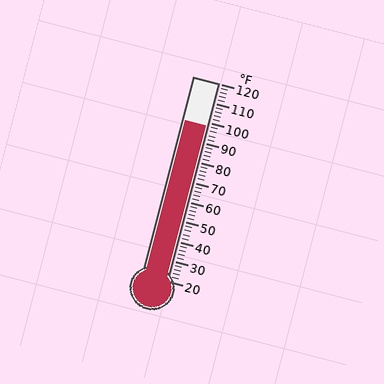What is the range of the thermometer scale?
The thermometer scale ranges from 20°F to 120°F.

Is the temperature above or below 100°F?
The temperature is below 100°F.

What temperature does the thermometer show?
The thermometer shows approximately 98°F.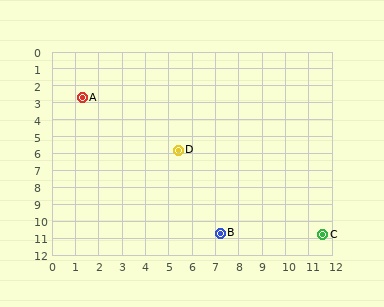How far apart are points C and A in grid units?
Points C and A are about 13.1 grid units apart.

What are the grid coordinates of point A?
Point A is at approximately (1.3, 2.7).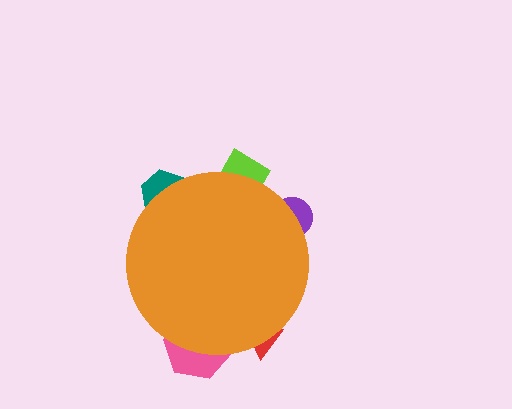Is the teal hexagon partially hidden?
Yes, the teal hexagon is partially hidden behind the orange circle.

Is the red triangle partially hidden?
Yes, the red triangle is partially hidden behind the orange circle.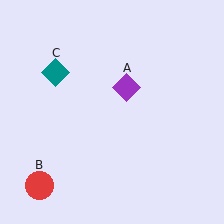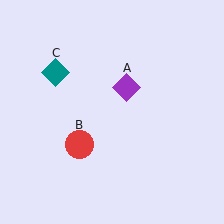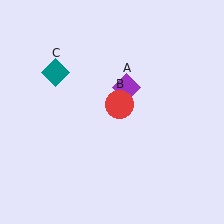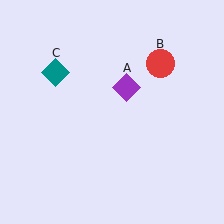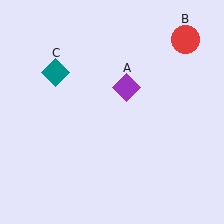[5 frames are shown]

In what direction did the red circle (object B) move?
The red circle (object B) moved up and to the right.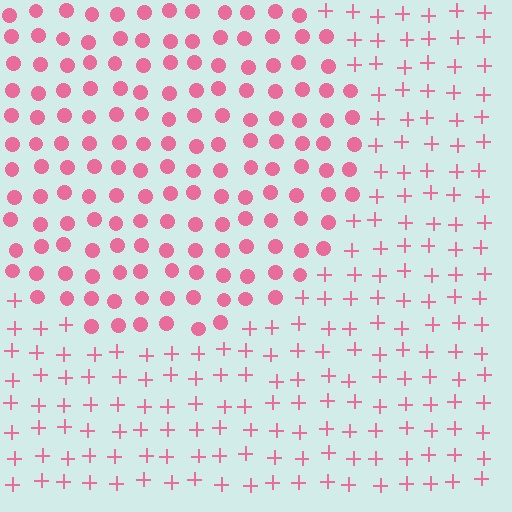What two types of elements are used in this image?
The image uses circles inside the circle region and plus signs outside it.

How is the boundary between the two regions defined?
The boundary is defined by a change in element shape: circles inside vs. plus signs outside. All elements share the same color and spacing.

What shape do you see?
I see a circle.